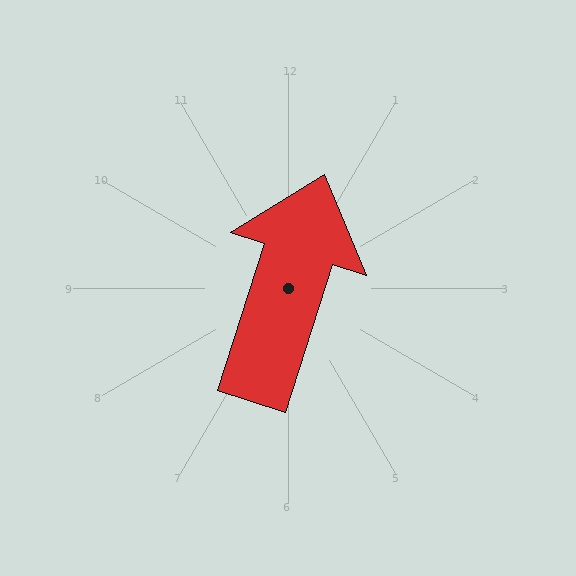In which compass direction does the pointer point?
North.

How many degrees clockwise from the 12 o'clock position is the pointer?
Approximately 18 degrees.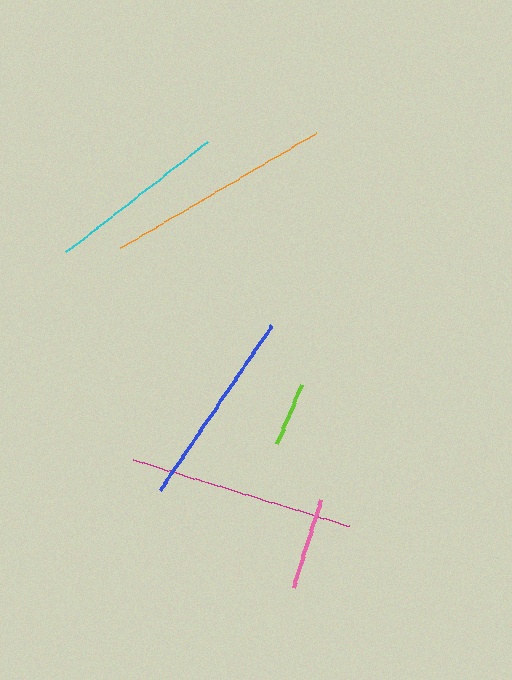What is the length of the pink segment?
The pink segment is approximately 93 pixels long.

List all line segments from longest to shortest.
From longest to shortest: orange, magenta, blue, cyan, pink, lime.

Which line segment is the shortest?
The lime line is the shortest at approximately 63 pixels.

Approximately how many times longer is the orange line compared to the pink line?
The orange line is approximately 2.5 times the length of the pink line.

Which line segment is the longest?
The orange line is the longest at approximately 227 pixels.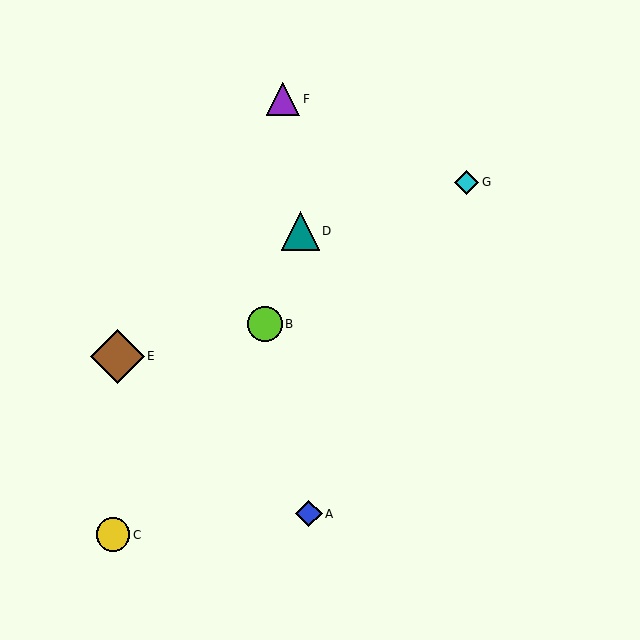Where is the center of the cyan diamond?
The center of the cyan diamond is at (467, 182).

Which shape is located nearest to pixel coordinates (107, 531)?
The yellow circle (labeled C) at (113, 535) is nearest to that location.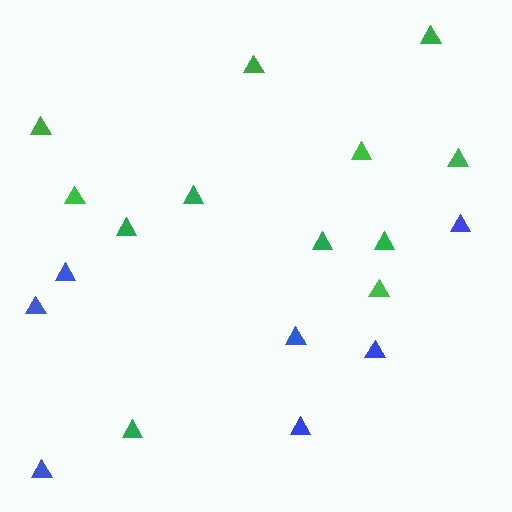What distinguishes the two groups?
There are 2 groups: one group of blue triangles (7) and one group of green triangles (12).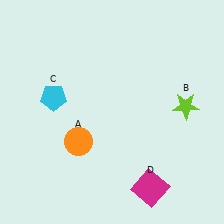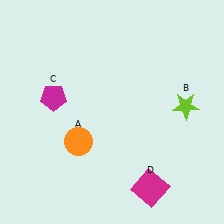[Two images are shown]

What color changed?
The pentagon (C) changed from cyan in Image 1 to magenta in Image 2.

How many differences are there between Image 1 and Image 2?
There is 1 difference between the two images.